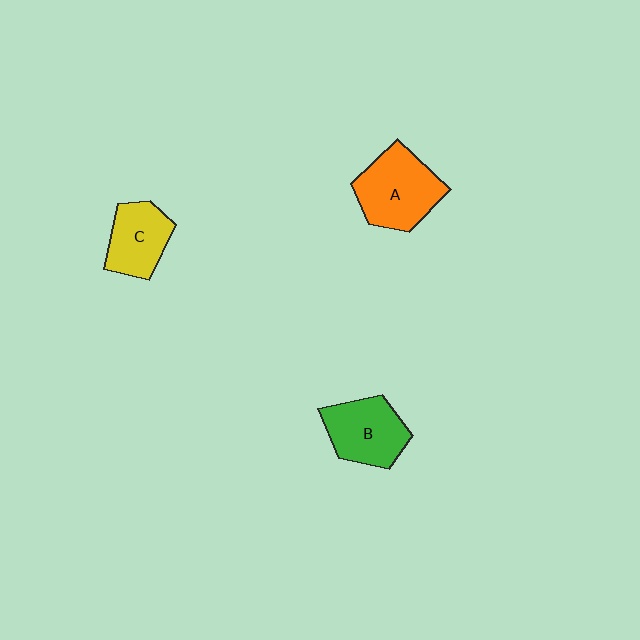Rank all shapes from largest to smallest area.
From largest to smallest: A (orange), B (green), C (yellow).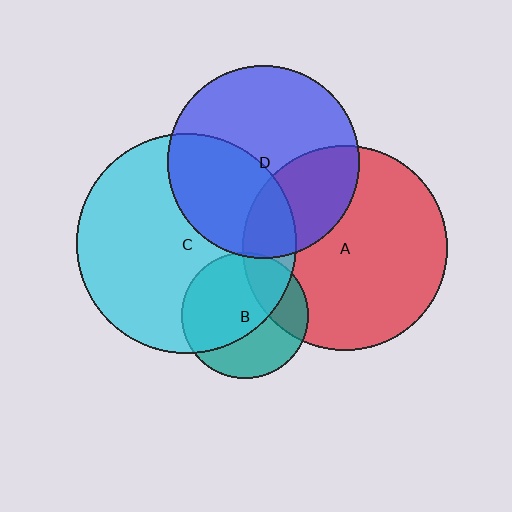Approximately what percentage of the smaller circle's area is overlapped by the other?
Approximately 30%.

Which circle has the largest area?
Circle C (cyan).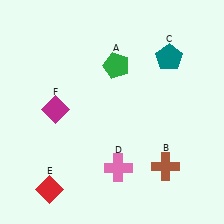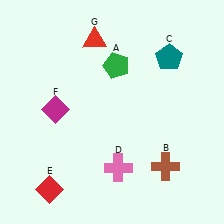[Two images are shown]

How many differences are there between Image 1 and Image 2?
There is 1 difference between the two images.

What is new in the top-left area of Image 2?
A red triangle (G) was added in the top-left area of Image 2.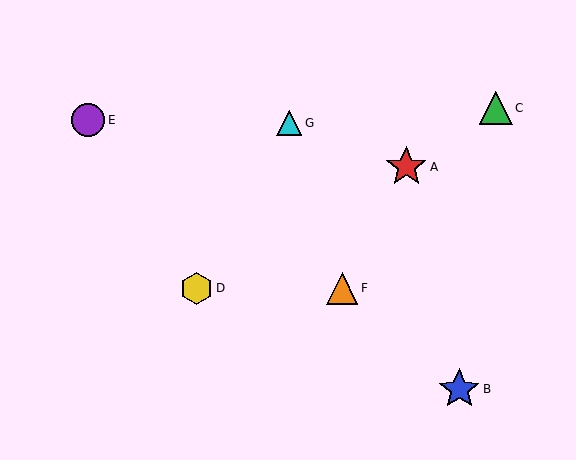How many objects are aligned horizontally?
2 objects (D, F) are aligned horizontally.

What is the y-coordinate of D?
Object D is at y≈288.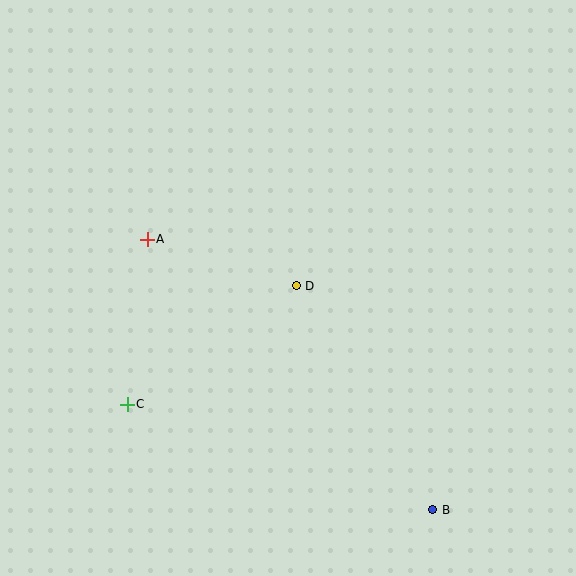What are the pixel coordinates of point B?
Point B is at (433, 510).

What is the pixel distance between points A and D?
The distance between A and D is 156 pixels.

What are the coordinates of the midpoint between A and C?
The midpoint between A and C is at (137, 322).